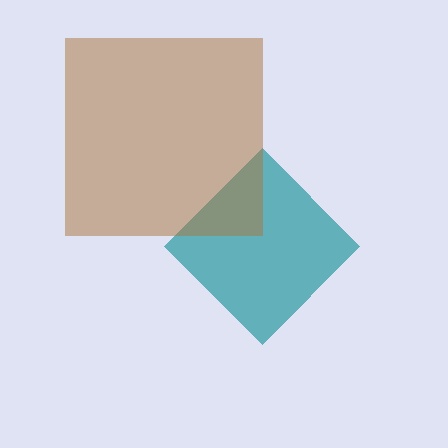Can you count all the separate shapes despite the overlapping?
Yes, there are 2 separate shapes.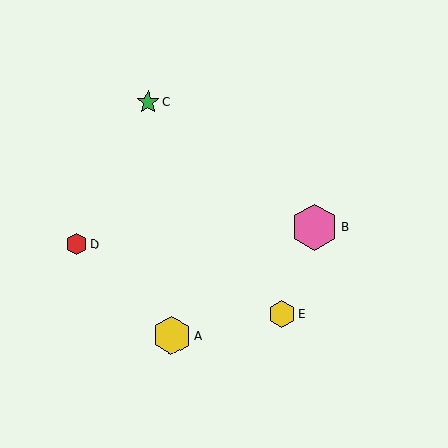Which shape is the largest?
The pink hexagon (labeled B) is the largest.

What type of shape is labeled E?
Shape E is a yellow hexagon.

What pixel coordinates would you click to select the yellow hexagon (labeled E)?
Click at (282, 314) to select the yellow hexagon E.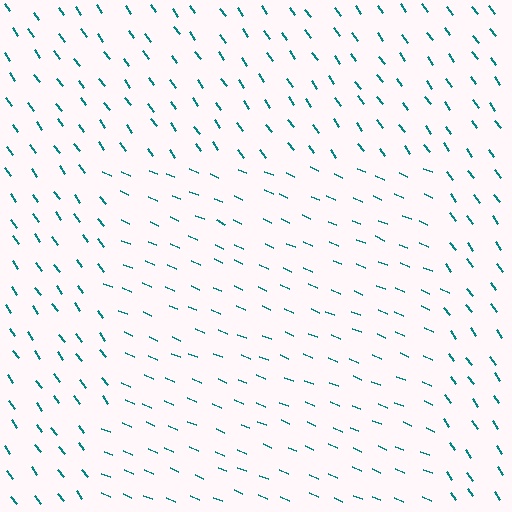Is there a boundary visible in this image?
Yes, there is a texture boundary formed by a change in line orientation.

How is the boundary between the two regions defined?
The boundary is defined purely by a change in line orientation (approximately 31 degrees difference). All lines are the same color and thickness.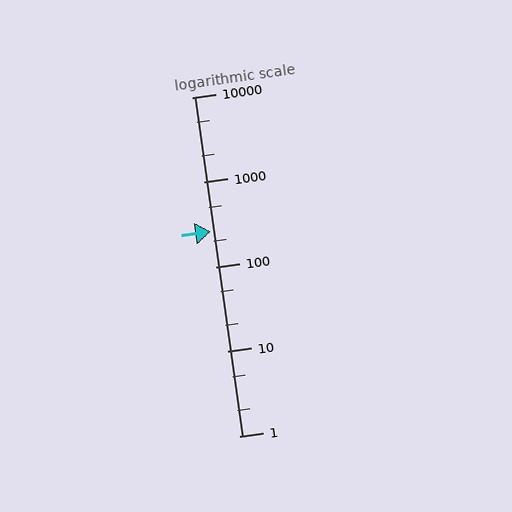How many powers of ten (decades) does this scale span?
The scale spans 4 decades, from 1 to 10000.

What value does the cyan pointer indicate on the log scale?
The pointer indicates approximately 260.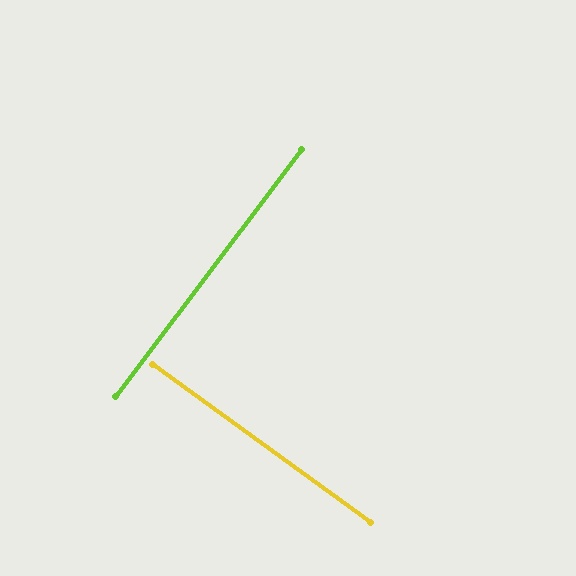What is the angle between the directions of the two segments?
Approximately 89 degrees.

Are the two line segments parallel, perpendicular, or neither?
Perpendicular — they meet at approximately 89°.